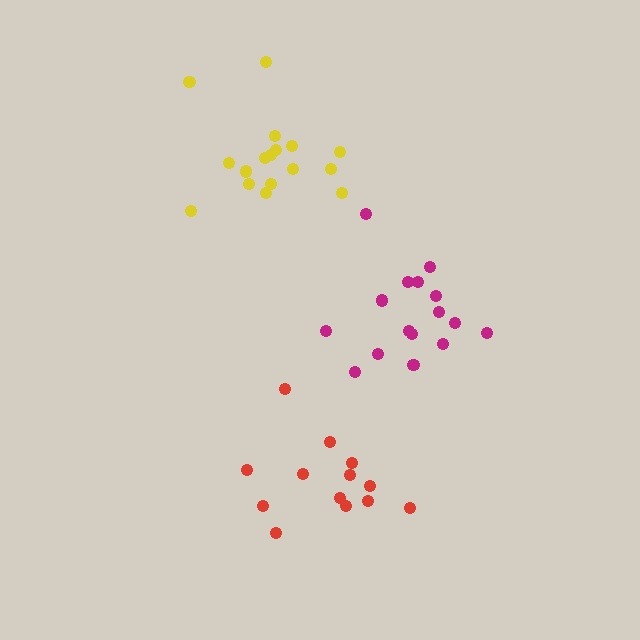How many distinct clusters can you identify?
There are 3 distinct clusters.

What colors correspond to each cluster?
The clusters are colored: magenta, red, yellow.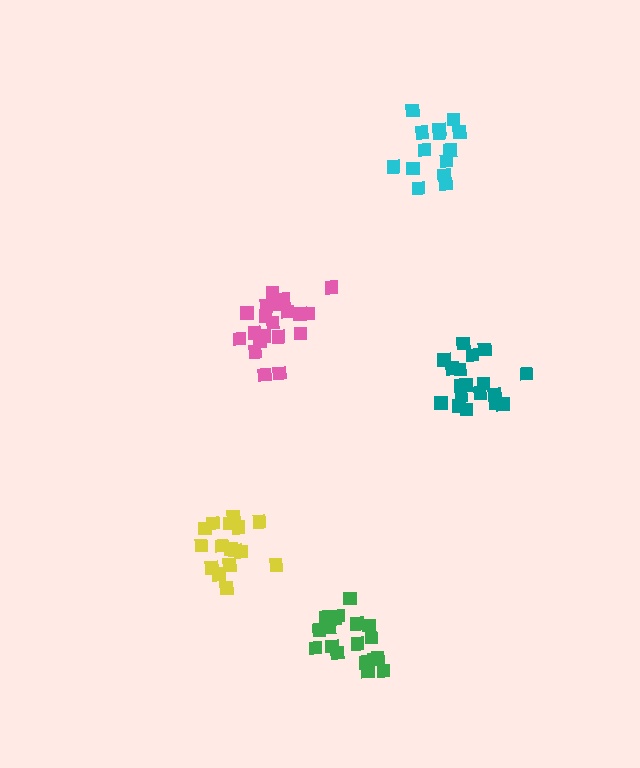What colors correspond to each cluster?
The clusters are colored: green, pink, cyan, yellow, teal.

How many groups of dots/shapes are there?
There are 5 groups.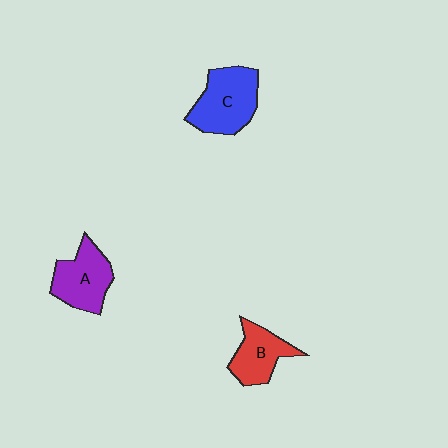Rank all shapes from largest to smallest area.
From largest to smallest: C (blue), A (purple), B (red).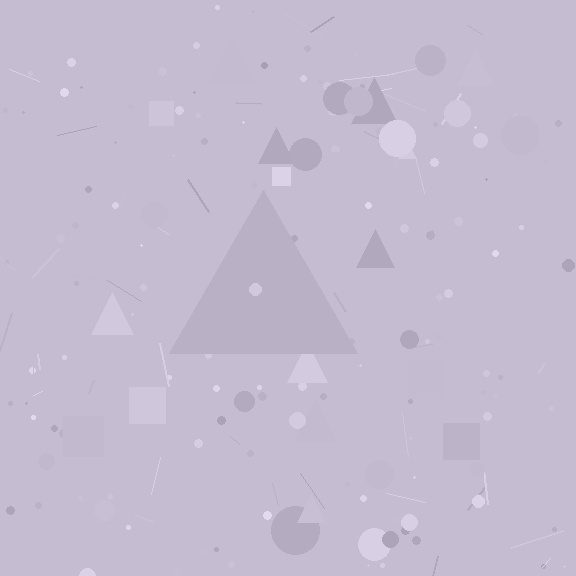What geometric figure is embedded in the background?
A triangle is embedded in the background.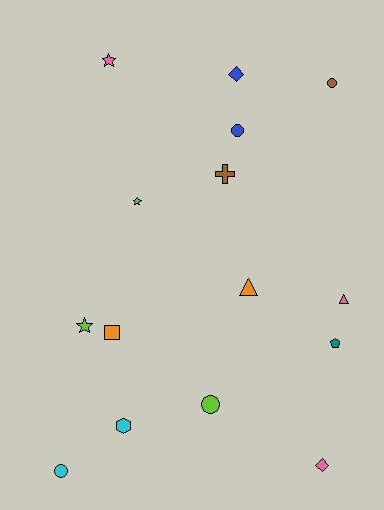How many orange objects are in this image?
There are 2 orange objects.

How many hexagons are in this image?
There is 1 hexagon.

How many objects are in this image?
There are 15 objects.